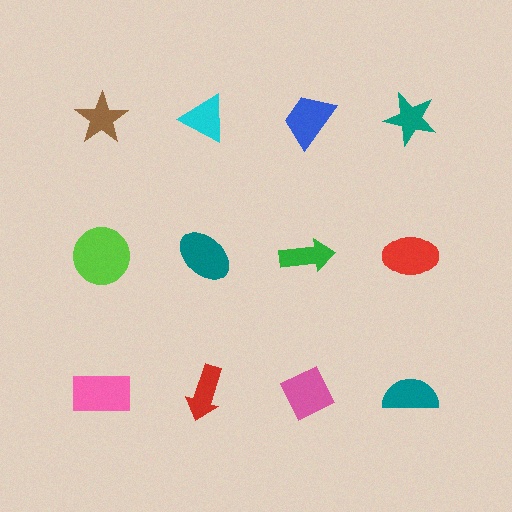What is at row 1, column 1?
A brown star.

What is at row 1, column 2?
A cyan triangle.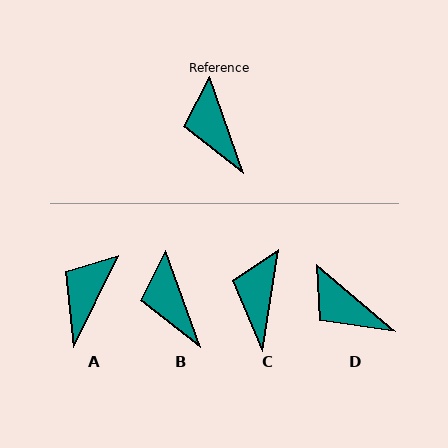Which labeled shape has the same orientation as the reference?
B.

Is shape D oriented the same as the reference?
No, it is off by about 30 degrees.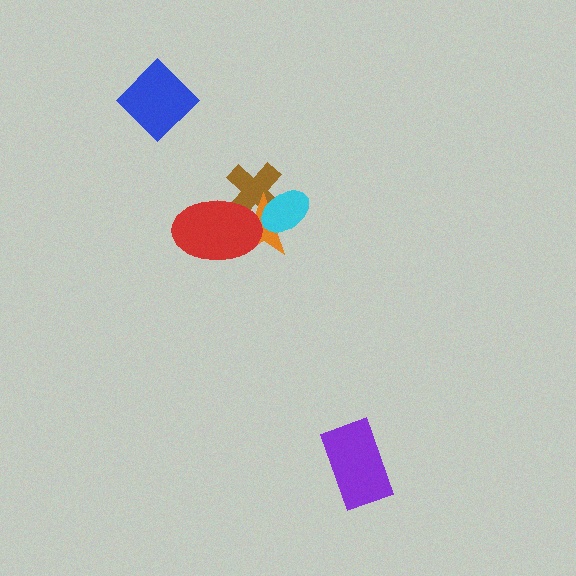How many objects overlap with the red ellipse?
2 objects overlap with the red ellipse.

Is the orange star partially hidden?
Yes, it is partially covered by another shape.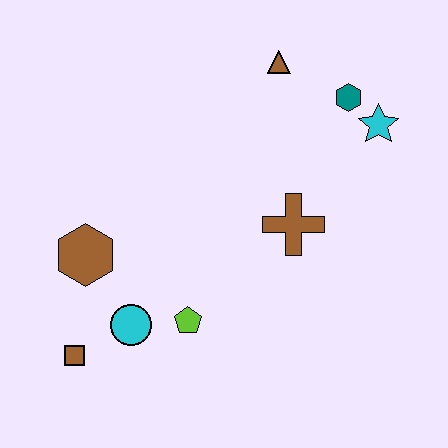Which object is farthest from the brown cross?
The brown square is farthest from the brown cross.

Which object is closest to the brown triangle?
The teal hexagon is closest to the brown triangle.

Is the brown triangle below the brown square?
No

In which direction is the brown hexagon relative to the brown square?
The brown hexagon is above the brown square.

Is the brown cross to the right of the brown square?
Yes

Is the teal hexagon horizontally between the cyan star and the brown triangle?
Yes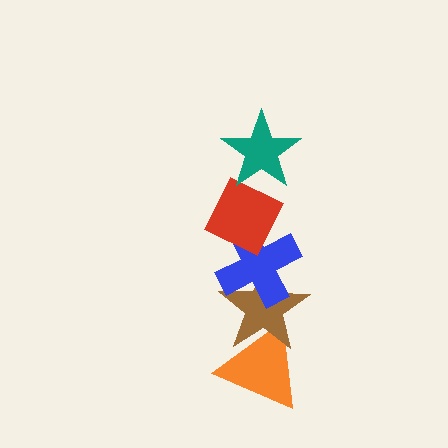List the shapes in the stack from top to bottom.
From top to bottom: the teal star, the red diamond, the blue cross, the brown star, the orange triangle.